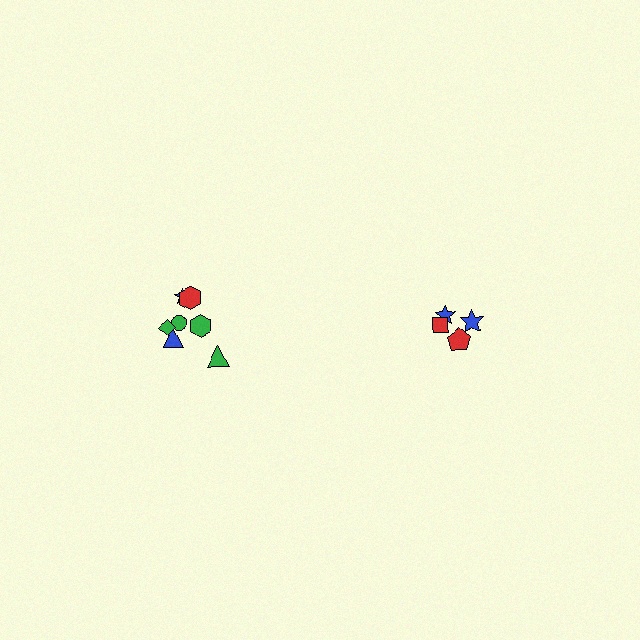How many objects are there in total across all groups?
There are 11 objects.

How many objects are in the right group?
There are 4 objects.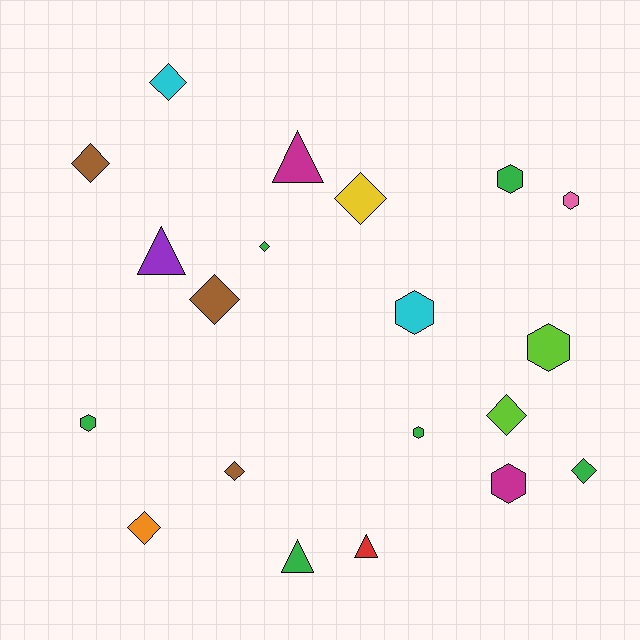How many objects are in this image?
There are 20 objects.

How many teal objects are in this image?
There are no teal objects.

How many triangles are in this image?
There are 4 triangles.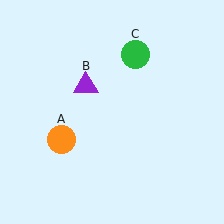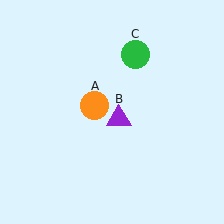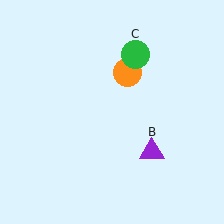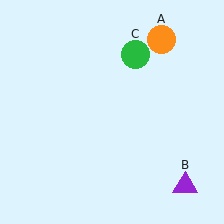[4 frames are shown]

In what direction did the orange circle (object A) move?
The orange circle (object A) moved up and to the right.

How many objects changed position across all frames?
2 objects changed position: orange circle (object A), purple triangle (object B).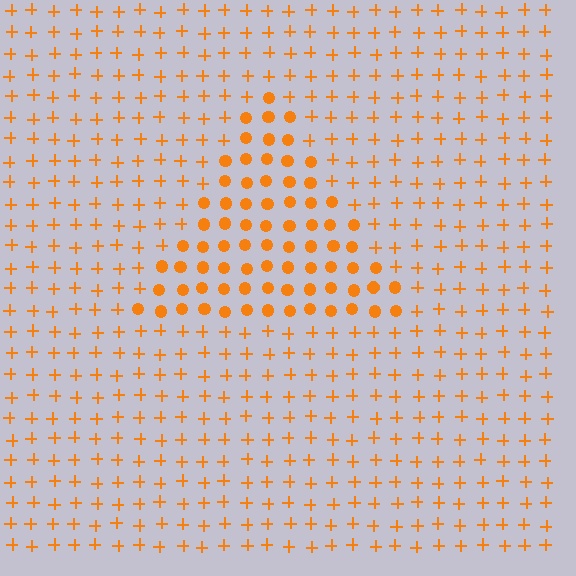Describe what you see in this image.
The image is filled with small orange elements arranged in a uniform grid. A triangle-shaped region contains circles, while the surrounding area contains plus signs. The boundary is defined purely by the change in element shape.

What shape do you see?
I see a triangle.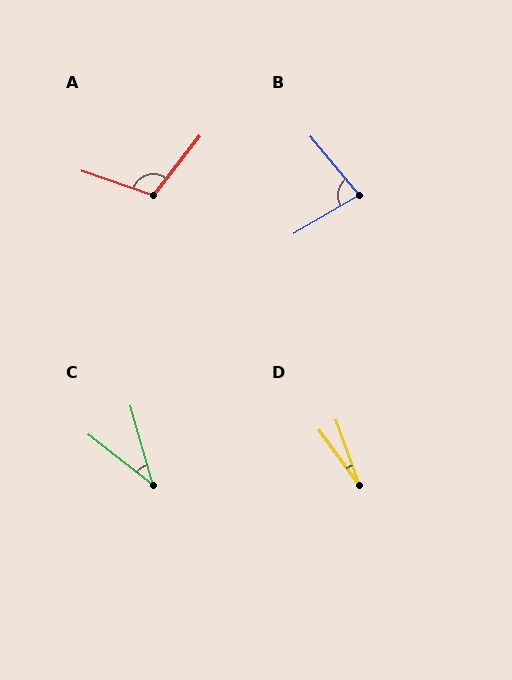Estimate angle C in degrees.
Approximately 37 degrees.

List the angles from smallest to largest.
D (17°), C (37°), B (81°), A (110°).